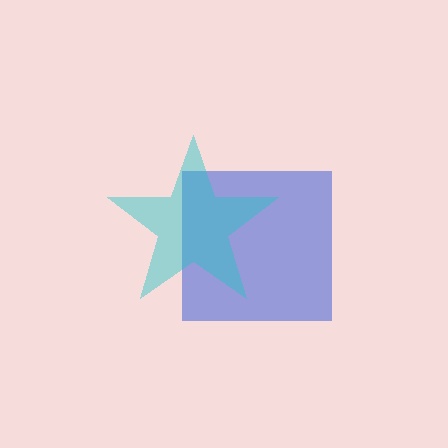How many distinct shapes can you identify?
There are 2 distinct shapes: a blue square, a cyan star.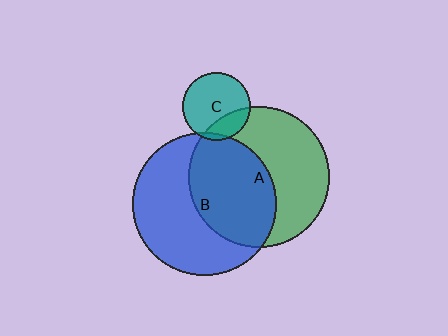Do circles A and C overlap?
Yes.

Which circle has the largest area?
Circle B (blue).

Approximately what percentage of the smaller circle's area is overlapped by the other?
Approximately 25%.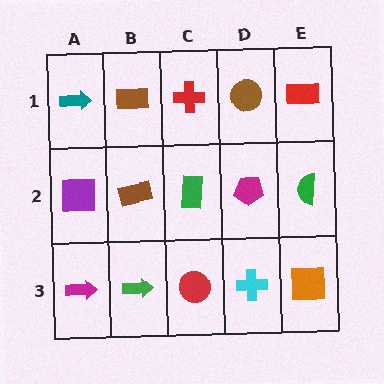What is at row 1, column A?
A teal arrow.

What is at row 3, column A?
A magenta arrow.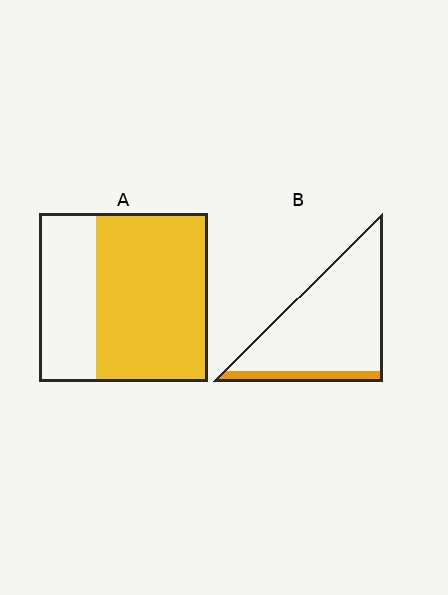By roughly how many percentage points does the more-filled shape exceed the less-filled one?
By roughly 55 percentage points (A over B).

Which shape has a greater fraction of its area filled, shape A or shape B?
Shape A.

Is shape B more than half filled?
No.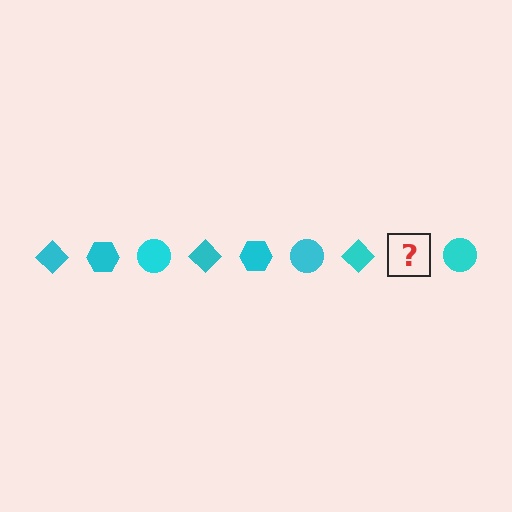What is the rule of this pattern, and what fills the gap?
The rule is that the pattern cycles through diamond, hexagon, circle shapes in cyan. The gap should be filled with a cyan hexagon.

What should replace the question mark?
The question mark should be replaced with a cyan hexagon.